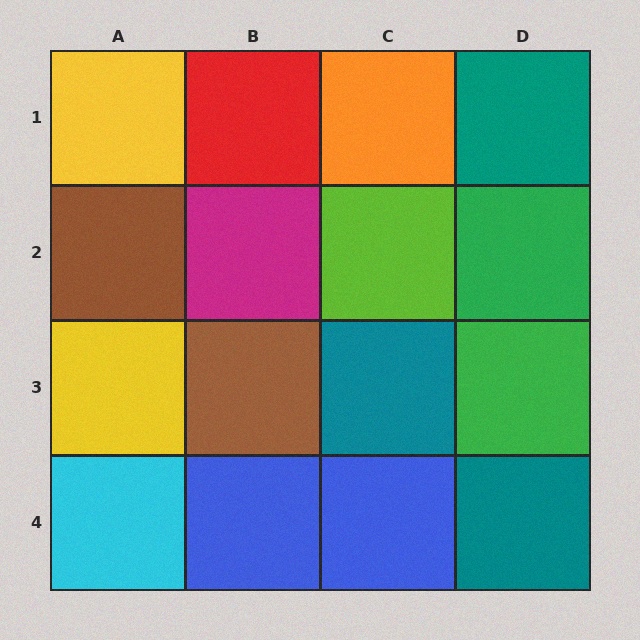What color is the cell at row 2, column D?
Green.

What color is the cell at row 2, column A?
Brown.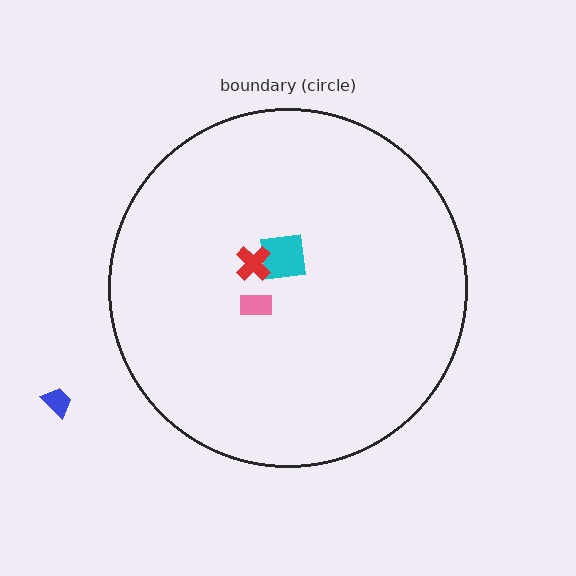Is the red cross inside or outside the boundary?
Inside.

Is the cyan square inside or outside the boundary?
Inside.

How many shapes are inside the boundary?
3 inside, 1 outside.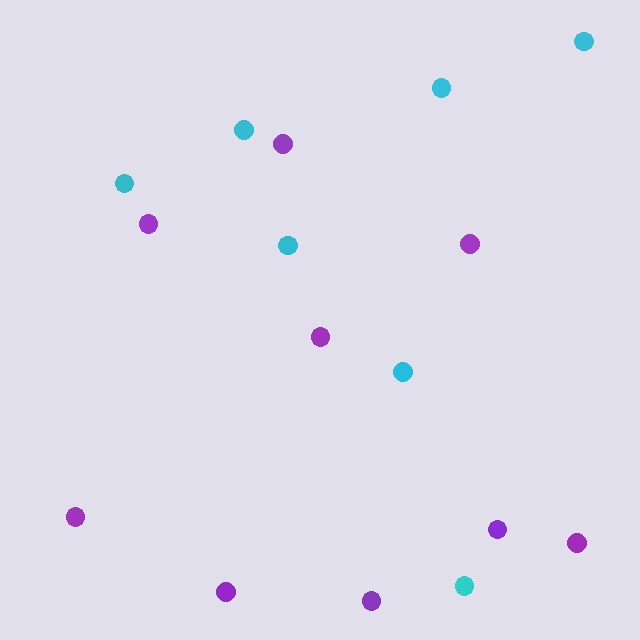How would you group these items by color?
There are 2 groups: one group of purple circles (9) and one group of cyan circles (7).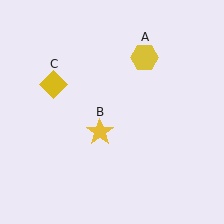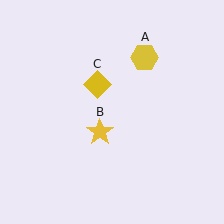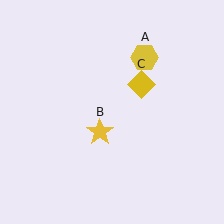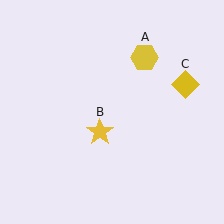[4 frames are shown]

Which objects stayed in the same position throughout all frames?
Yellow hexagon (object A) and yellow star (object B) remained stationary.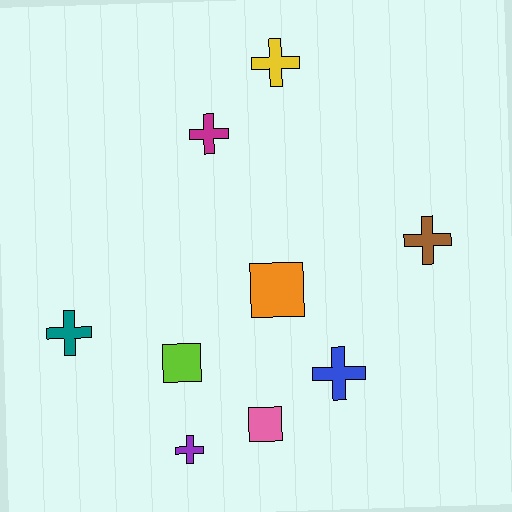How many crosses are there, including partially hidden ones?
There are 6 crosses.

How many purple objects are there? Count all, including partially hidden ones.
There is 1 purple object.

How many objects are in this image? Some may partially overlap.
There are 9 objects.